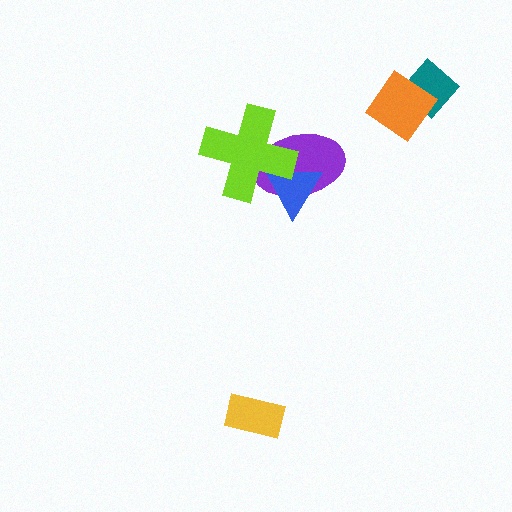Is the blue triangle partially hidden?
Yes, it is partially covered by another shape.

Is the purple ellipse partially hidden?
Yes, it is partially covered by another shape.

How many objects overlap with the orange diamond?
1 object overlaps with the orange diamond.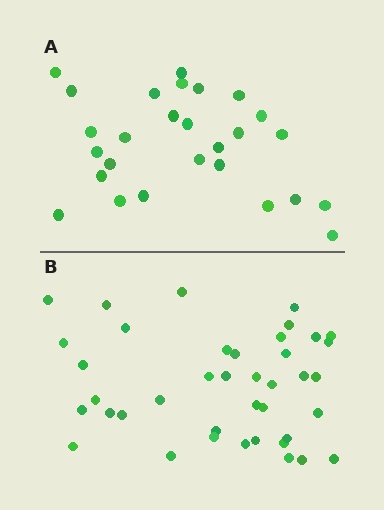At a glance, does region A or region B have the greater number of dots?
Region B (the bottom region) has more dots.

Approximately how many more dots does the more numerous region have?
Region B has approximately 15 more dots than region A.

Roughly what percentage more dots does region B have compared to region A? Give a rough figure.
About 50% more.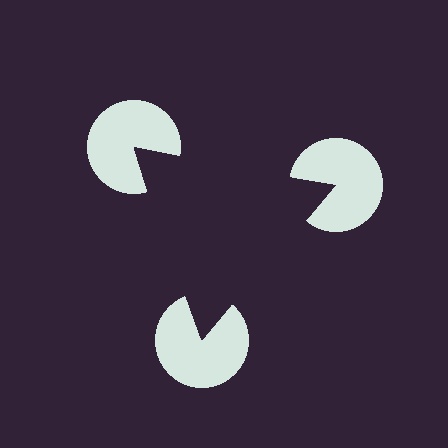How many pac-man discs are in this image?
There are 3 — one at each vertex of the illusory triangle.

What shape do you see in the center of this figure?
An illusory triangle — its edges are inferred from the aligned wedge cuts in the pac-man discs, not physically drawn.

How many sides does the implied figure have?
3 sides.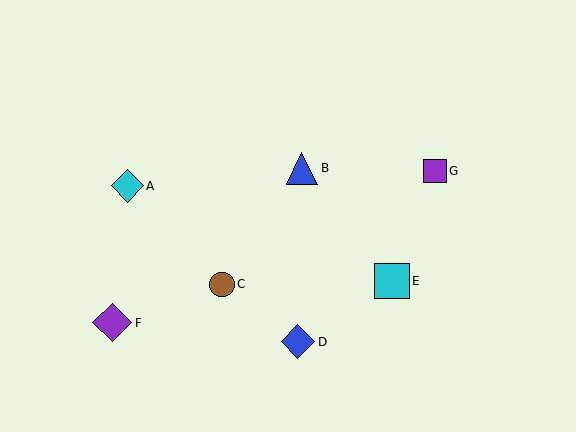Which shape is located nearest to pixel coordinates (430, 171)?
The purple square (labeled G) at (435, 171) is nearest to that location.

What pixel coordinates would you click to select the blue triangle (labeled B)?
Click at (302, 168) to select the blue triangle B.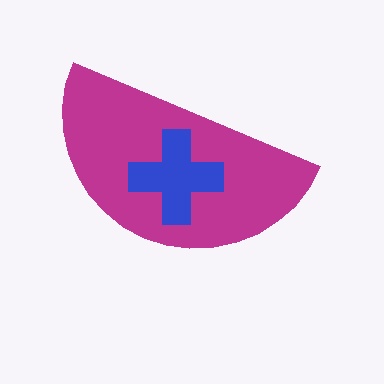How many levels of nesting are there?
2.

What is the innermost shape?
The blue cross.